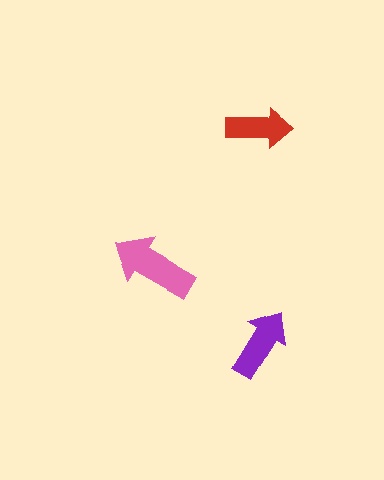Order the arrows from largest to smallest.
the pink one, the purple one, the red one.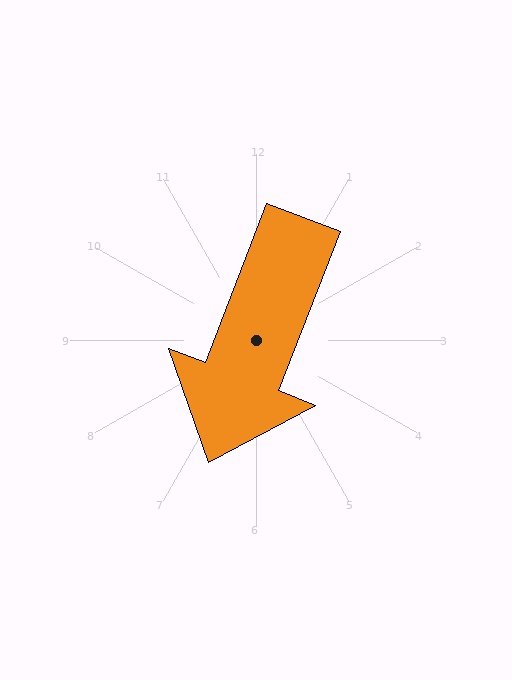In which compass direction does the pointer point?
South.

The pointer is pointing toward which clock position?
Roughly 7 o'clock.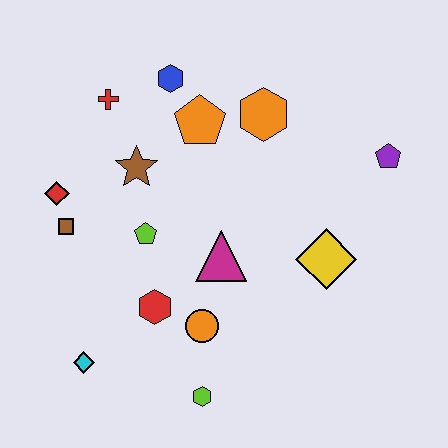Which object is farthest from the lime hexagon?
The blue hexagon is farthest from the lime hexagon.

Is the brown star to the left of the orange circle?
Yes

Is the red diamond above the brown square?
Yes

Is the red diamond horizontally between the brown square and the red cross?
No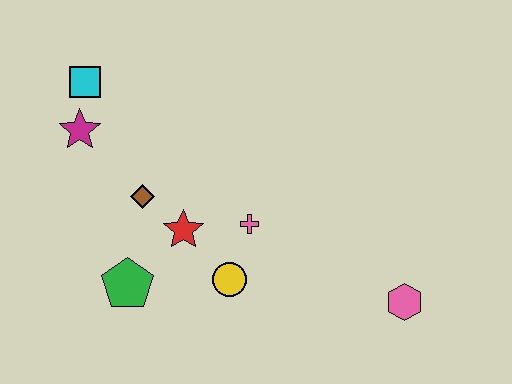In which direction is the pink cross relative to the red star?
The pink cross is to the right of the red star.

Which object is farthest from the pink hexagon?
The cyan square is farthest from the pink hexagon.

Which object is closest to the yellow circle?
The pink cross is closest to the yellow circle.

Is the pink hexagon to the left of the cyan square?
No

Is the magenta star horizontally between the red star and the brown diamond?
No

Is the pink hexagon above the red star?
No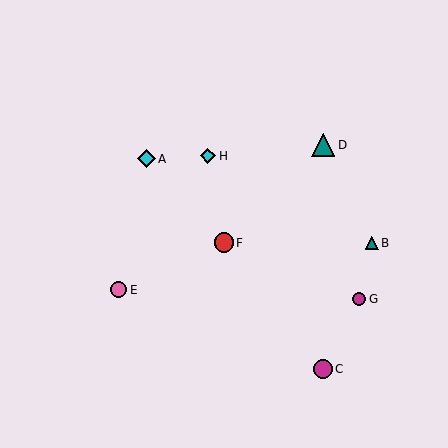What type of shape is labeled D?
Shape D is a teal triangle.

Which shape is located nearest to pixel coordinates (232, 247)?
The red circle (labeled F) at (224, 243) is nearest to that location.